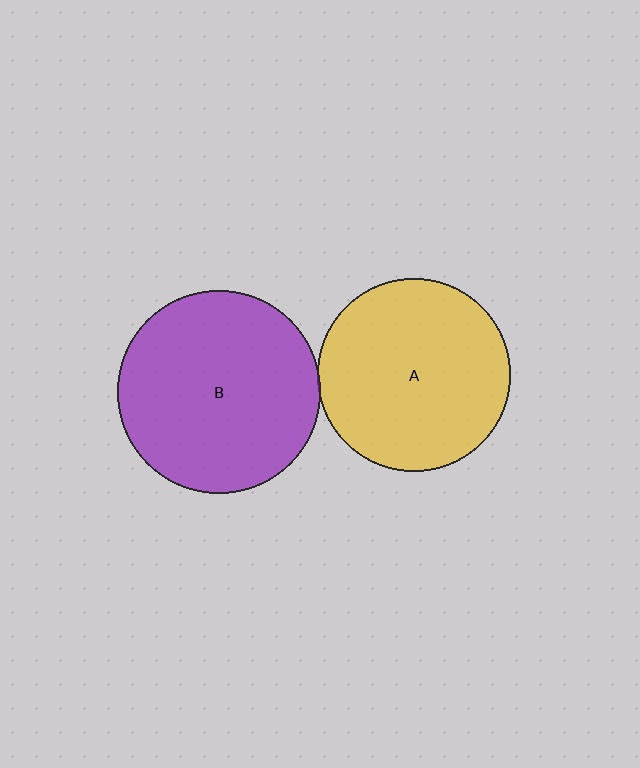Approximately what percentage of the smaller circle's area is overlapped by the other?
Approximately 5%.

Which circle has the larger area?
Circle B (purple).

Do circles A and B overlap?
Yes.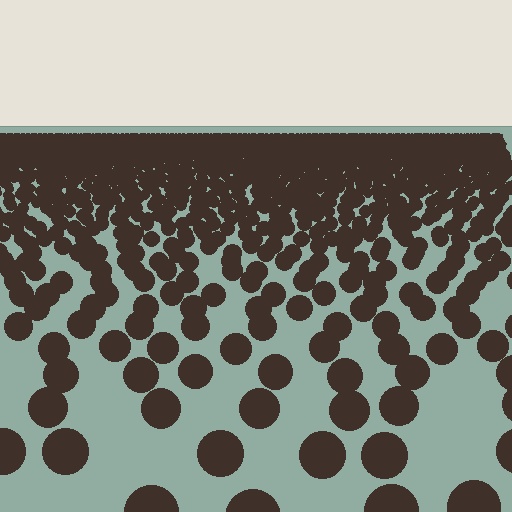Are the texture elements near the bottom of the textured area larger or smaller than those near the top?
Larger. Near the bottom, elements are closer to the viewer and appear at a bigger on-screen size.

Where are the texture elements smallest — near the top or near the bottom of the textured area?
Near the top.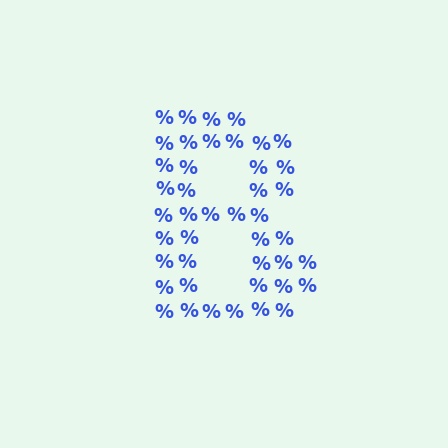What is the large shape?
The large shape is the letter B.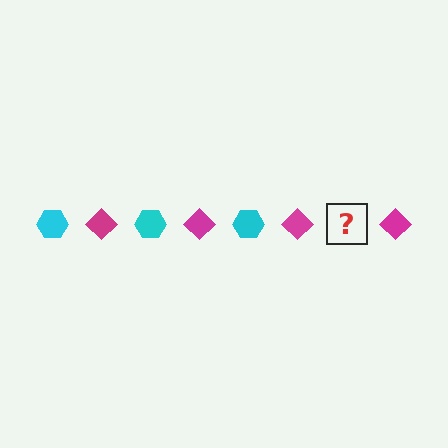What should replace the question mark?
The question mark should be replaced with a cyan hexagon.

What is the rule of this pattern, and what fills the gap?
The rule is that the pattern alternates between cyan hexagon and magenta diamond. The gap should be filled with a cyan hexagon.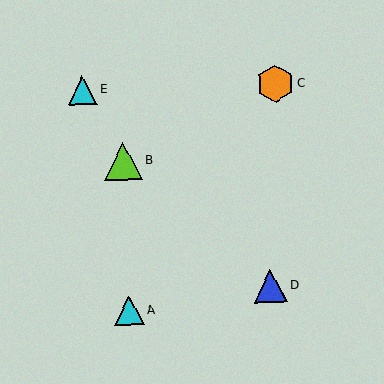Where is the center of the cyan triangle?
The center of the cyan triangle is at (129, 311).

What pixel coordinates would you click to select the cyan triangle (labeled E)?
Click at (83, 90) to select the cyan triangle E.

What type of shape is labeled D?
Shape D is a blue triangle.